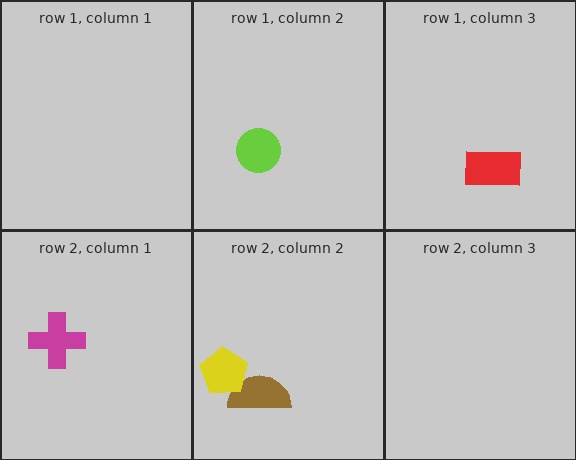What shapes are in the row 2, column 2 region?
The brown semicircle, the yellow pentagon.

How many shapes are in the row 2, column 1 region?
1.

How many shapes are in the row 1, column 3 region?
1.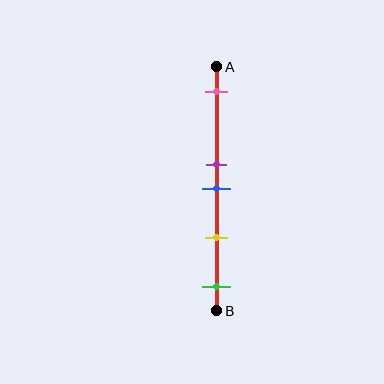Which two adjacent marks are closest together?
The purple and blue marks are the closest adjacent pair.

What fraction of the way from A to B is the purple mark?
The purple mark is approximately 40% (0.4) of the way from A to B.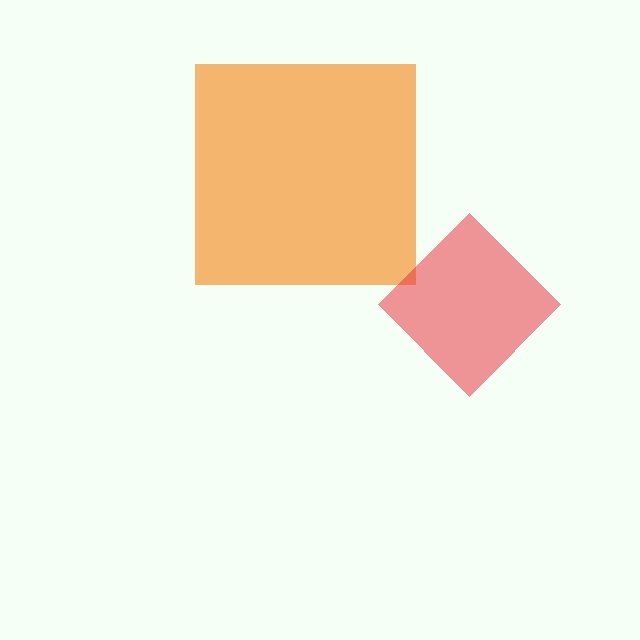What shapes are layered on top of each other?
The layered shapes are: an orange square, a red diamond.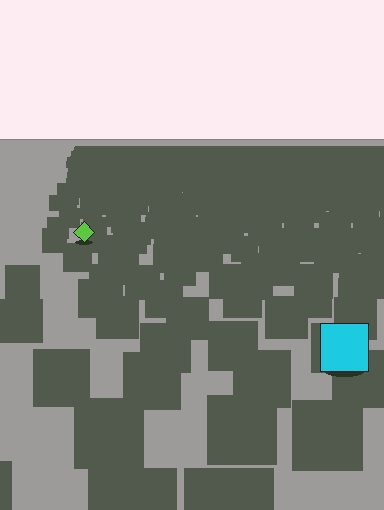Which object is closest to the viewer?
The cyan square is closest. The texture marks near it are larger and more spread out.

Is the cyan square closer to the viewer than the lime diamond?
Yes. The cyan square is closer — you can tell from the texture gradient: the ground texture is coarser near it.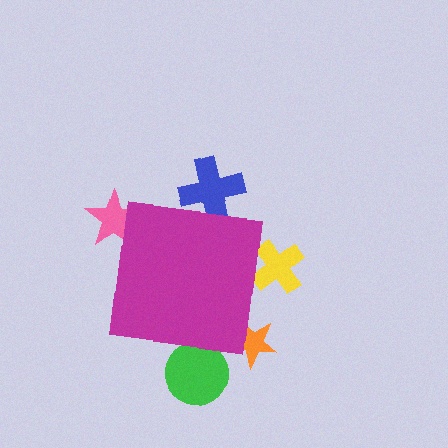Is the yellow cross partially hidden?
Yes, the yellow cross is partially hidden behind the magenta square.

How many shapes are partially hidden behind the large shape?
5 shapes are partially hidden.